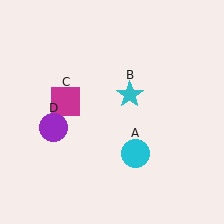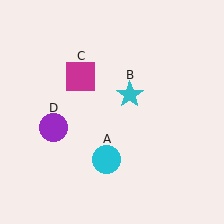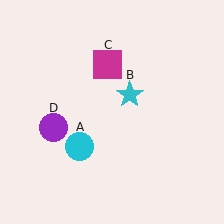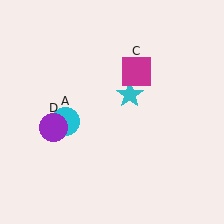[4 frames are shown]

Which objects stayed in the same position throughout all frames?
Cyan star (object B) and purple circle (object D) remained stationary.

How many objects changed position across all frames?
2 objects changed position: cyan circle (object A), magenta square (object C).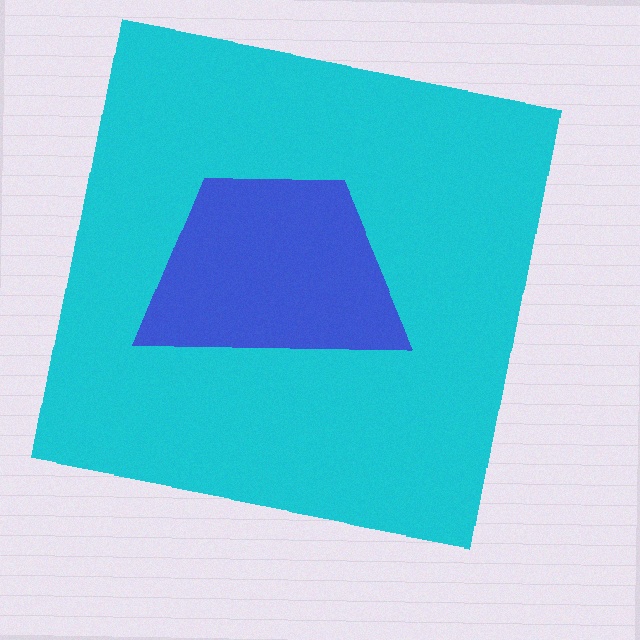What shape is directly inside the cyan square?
The blue trapezoid.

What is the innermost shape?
The blue trapezoid.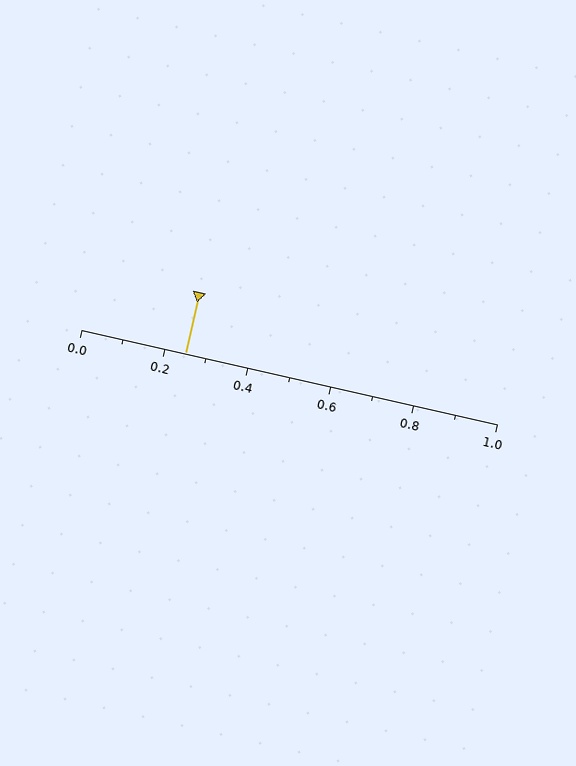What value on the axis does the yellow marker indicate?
The marker indicates approximately 0.25.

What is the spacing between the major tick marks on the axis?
The major ticks are spaced 0.2 apart.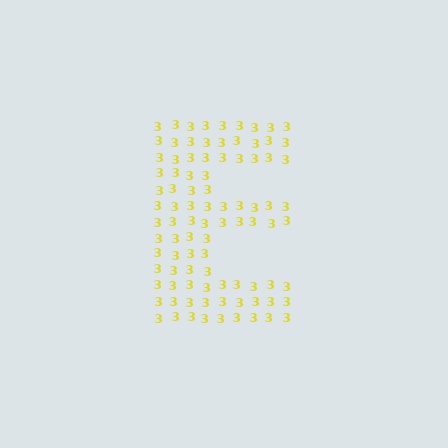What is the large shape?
The large shape is the letter E.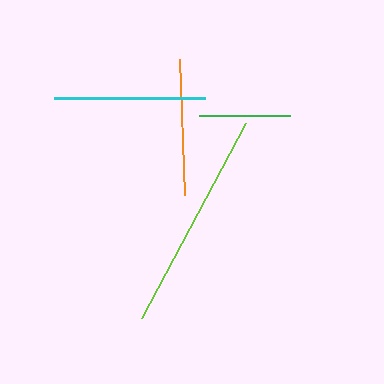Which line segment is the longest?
The lime line is the longest at approximately 221 pixels.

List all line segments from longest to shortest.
From longest to shortest: lime, cyan, orange, green.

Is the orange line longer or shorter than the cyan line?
The cyan line is longer than the orange line.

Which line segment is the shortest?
The green line is the shortest at approximately 91 pixels.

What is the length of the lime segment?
The lime segment is approximately 221 pixels long.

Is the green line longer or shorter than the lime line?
The lime line is longer than the green line.